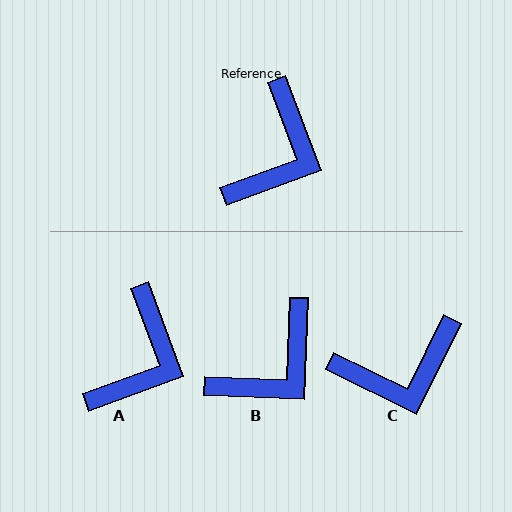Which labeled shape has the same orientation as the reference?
A.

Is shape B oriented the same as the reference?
No, it is off by about 23 degrees.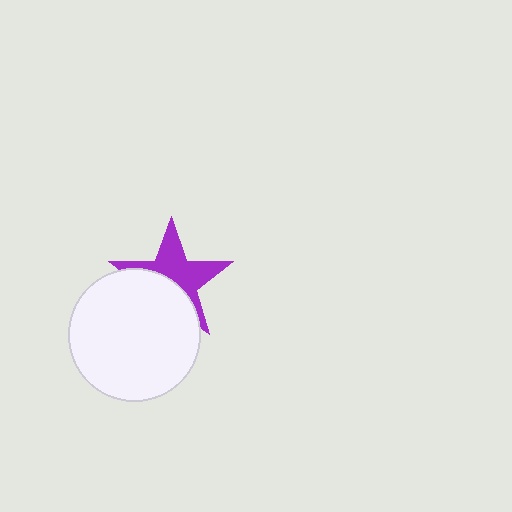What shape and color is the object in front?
The object in front is a white circle.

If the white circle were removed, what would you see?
You would see the complete purple star.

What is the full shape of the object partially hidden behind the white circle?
The partially hidden object is a purple star.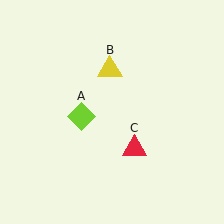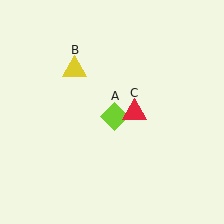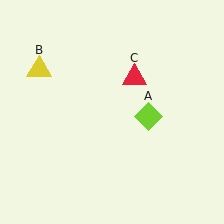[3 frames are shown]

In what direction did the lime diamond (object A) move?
The lime diamond (object A) moved right.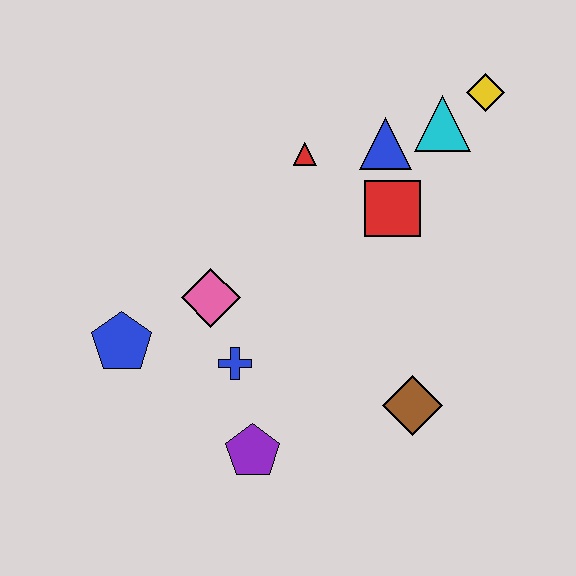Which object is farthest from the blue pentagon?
The yellow diamond is farthest from the blue pentagon.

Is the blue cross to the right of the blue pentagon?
Yes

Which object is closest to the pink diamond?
The blue cross is closest to the pink diamond.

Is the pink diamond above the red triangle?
No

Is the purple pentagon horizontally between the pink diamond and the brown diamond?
Yes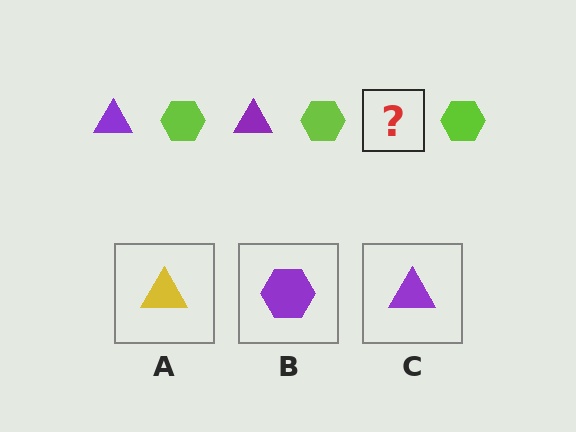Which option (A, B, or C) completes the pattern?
C.